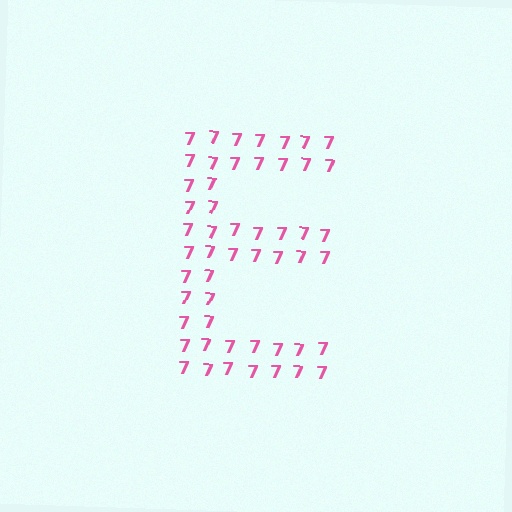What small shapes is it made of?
It is made of small digit 7's.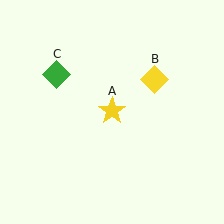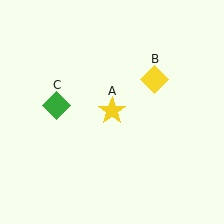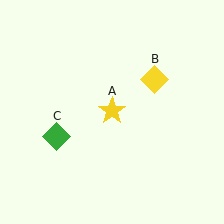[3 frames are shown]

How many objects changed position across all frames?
1 object changed position: green diamond (object C).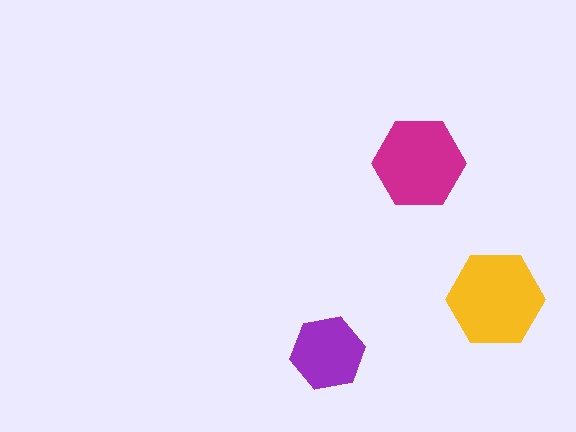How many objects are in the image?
There are 3 objects in the image.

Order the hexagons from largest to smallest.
the yellow one, the magenta one, the purple one.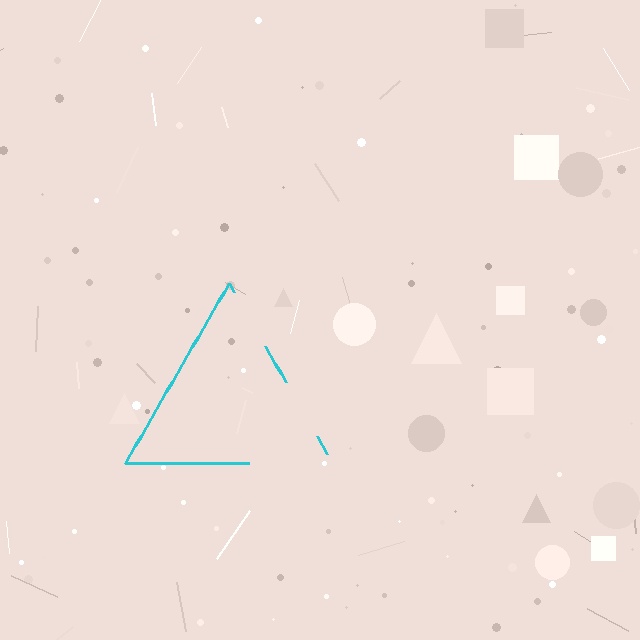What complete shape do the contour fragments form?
The contour fragments form a triangle.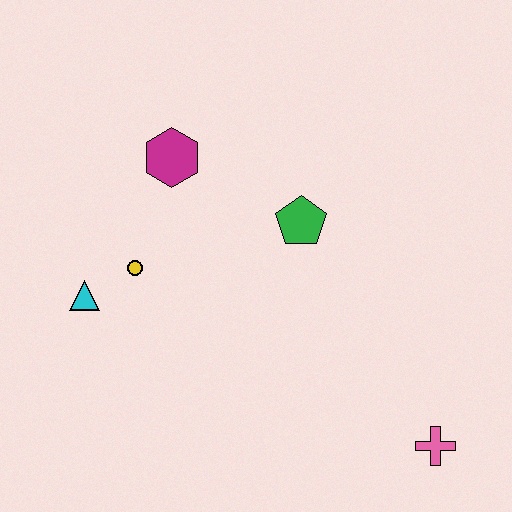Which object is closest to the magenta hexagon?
The yellow circle is closest to the magenta hexagon.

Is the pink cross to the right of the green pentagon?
Yes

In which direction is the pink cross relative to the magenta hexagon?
The pink cross is below the magenta hexagon.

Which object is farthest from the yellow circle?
The pink cross is farthest from the yellow circle.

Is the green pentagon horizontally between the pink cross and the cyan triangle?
Yes